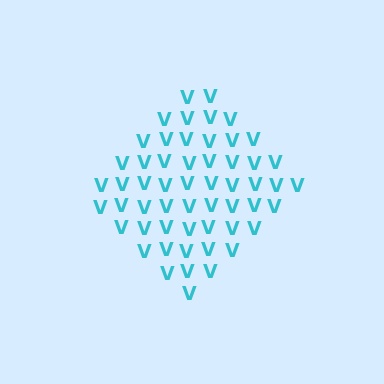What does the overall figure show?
The overall figure shows a diamond.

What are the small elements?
The small elements are letter V's.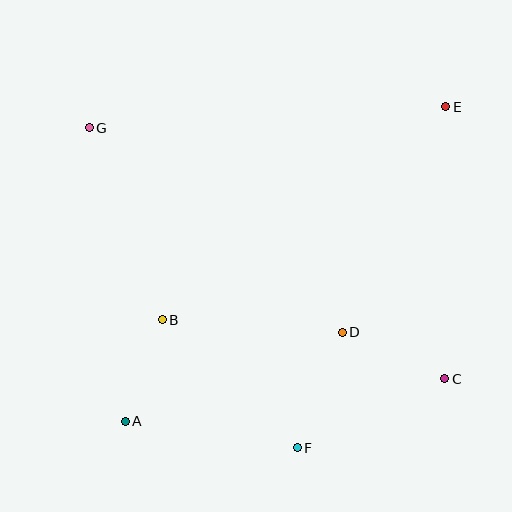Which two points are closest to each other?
Points A and B are closest to each other.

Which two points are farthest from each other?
Points A and E are farthest from each other.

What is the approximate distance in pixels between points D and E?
The distance between D and E is approximately 248 pixels.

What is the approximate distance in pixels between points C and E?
The distance between C and E is approximately 272 pixels.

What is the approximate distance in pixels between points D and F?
The distance between D and F is approximately 124 pixels.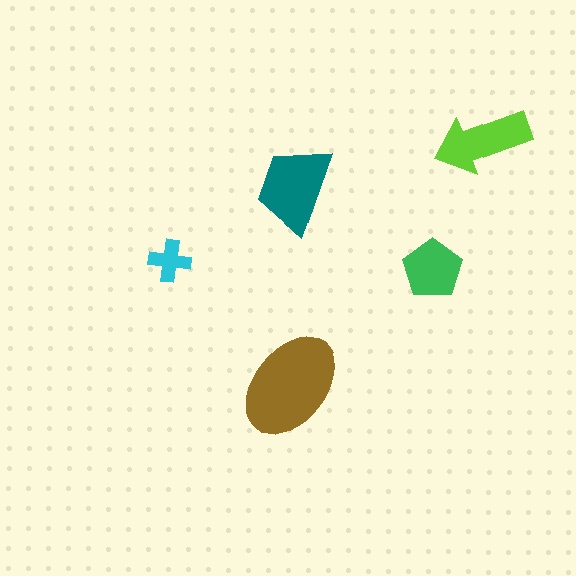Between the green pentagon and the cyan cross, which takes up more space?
The green pentagon.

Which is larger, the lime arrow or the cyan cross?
The lime arrow.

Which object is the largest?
The brown ellipse.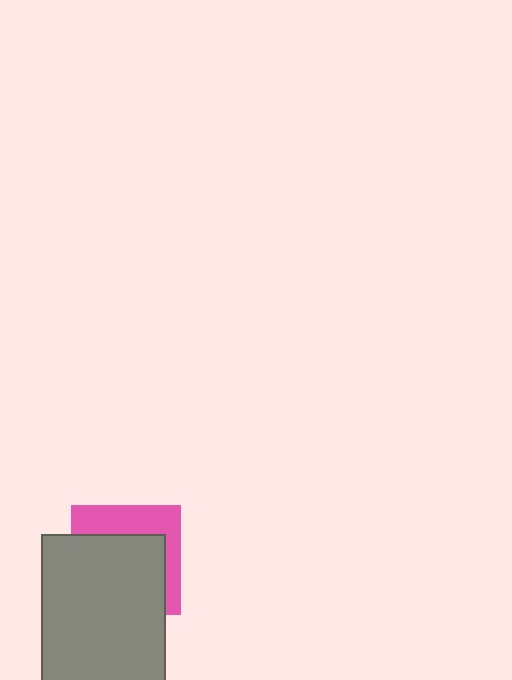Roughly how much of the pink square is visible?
A small part of it is visible (roughly 36%).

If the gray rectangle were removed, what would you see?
You would see the complete pink square.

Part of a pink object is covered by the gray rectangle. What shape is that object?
It is a square.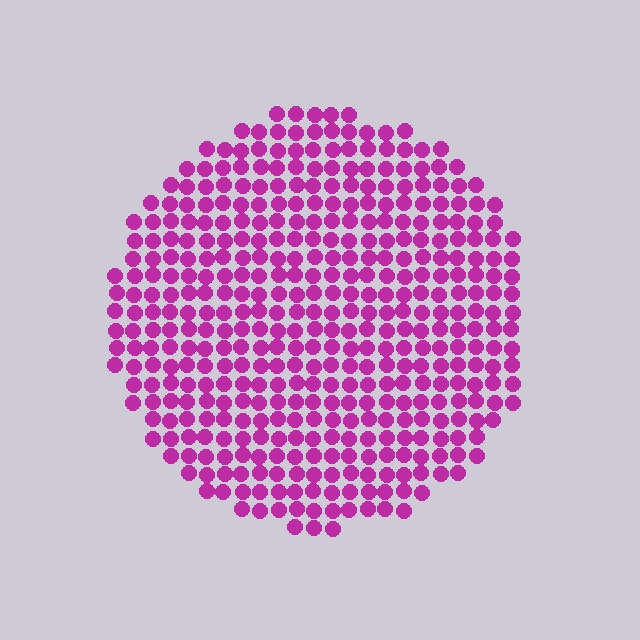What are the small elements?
The small elements are circles.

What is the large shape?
The large shape is a circle.